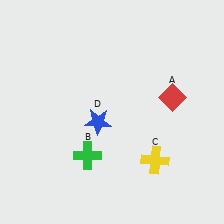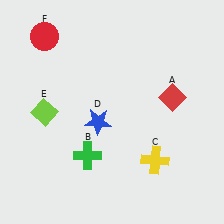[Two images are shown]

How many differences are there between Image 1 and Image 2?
There are 2 differences between the two images.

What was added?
A lime diamond (E), a red circle (F) were added in Image 2.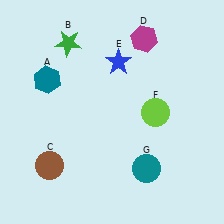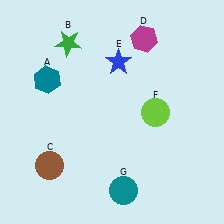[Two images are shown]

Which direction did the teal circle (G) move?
The teal circle (G) moved left.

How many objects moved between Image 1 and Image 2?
1 object moved between the two images.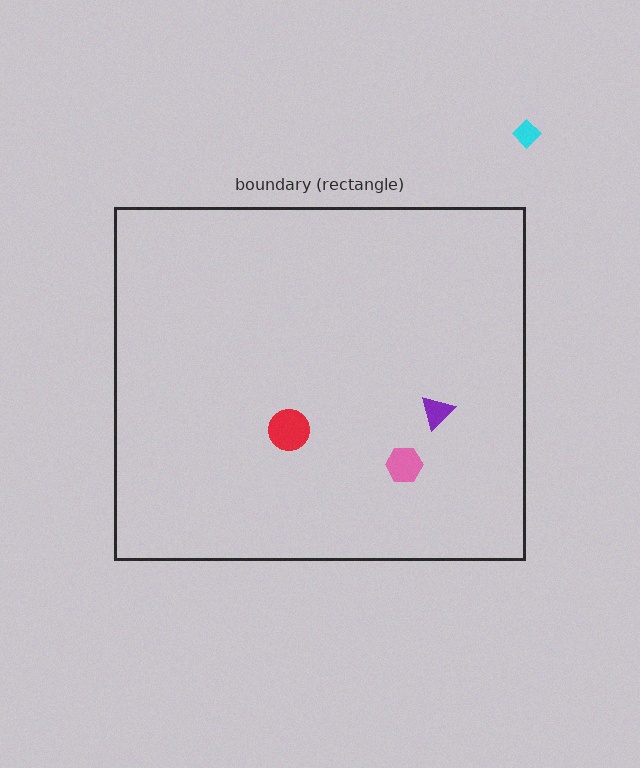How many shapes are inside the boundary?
3 inside, 1 outside.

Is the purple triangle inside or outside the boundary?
Inside.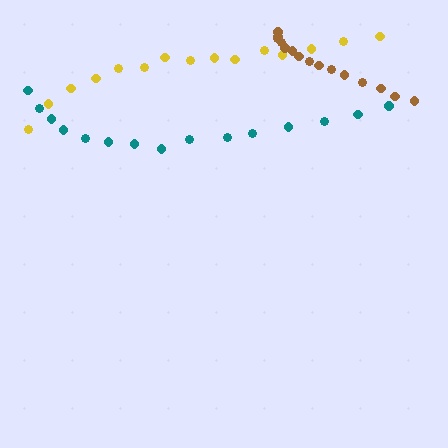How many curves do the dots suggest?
There are 3 distinct paths.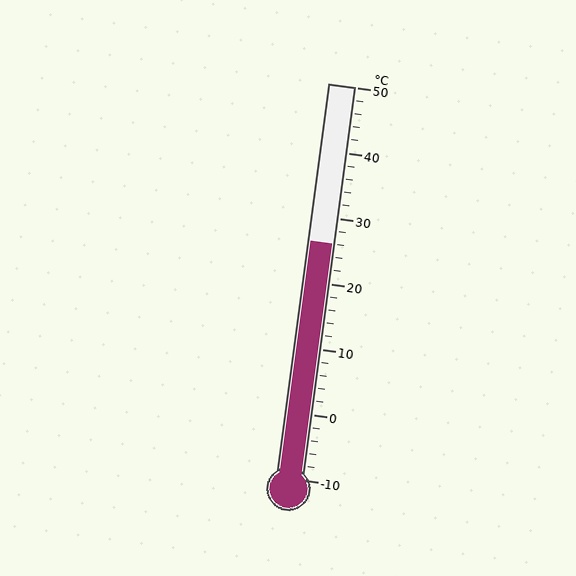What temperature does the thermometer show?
The thermometer shows approximately 26°C.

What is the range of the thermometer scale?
The thermometer scale ranges from -10°C to 50°C.